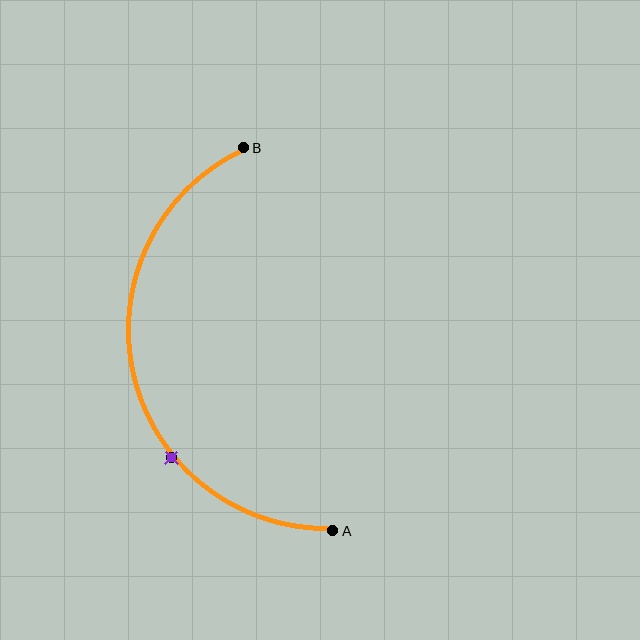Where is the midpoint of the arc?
The arc midpoint is the point on the curve farthest from the straight line joining A and B. It sits to the left of that line.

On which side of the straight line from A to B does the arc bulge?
The arc bulges to the left of the straight line connecting A and B.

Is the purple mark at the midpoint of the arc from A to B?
No. The purple mark lies on the arc but is closer to endpoint A. The arc midpoint would be at the point on the curve equidistant along the arc from both A and B.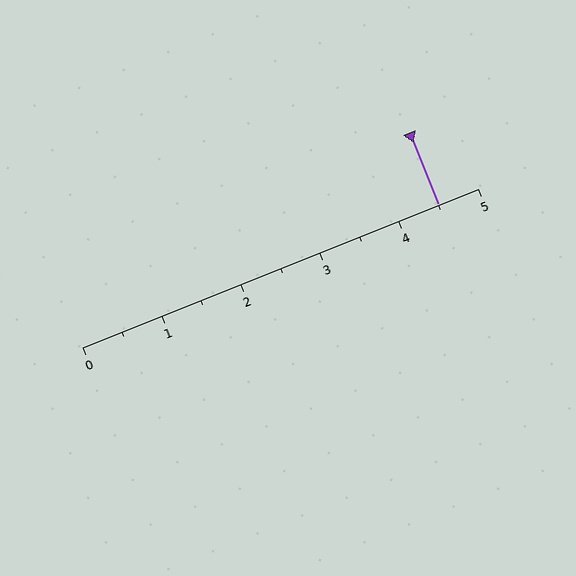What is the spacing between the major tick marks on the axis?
The major ticks are spaced 1 apart.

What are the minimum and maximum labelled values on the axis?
The axis runs from 0 to 5.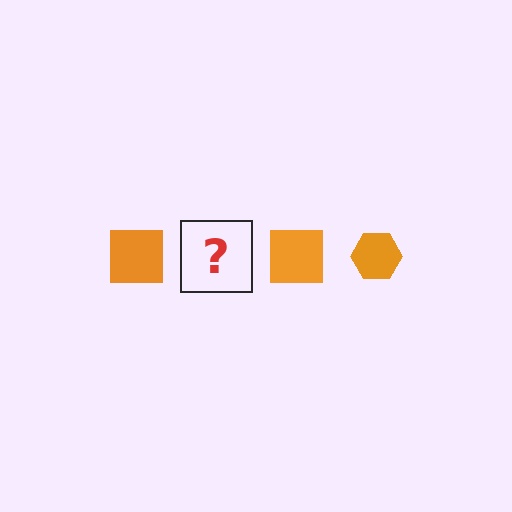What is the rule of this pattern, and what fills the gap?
The rule is that the pattern cycles through square, hexagon shapes in orange. The gap should be filled with an orange hexagon.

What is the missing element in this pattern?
The missing element is an orange hexagon.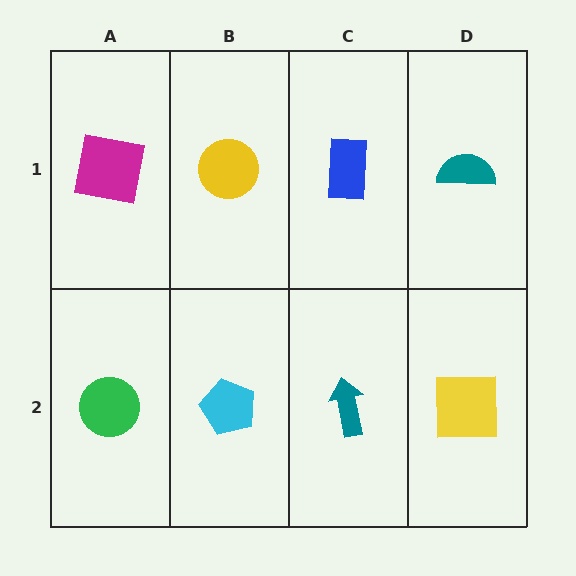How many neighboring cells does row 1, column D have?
2.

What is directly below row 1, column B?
A cyan pentagon.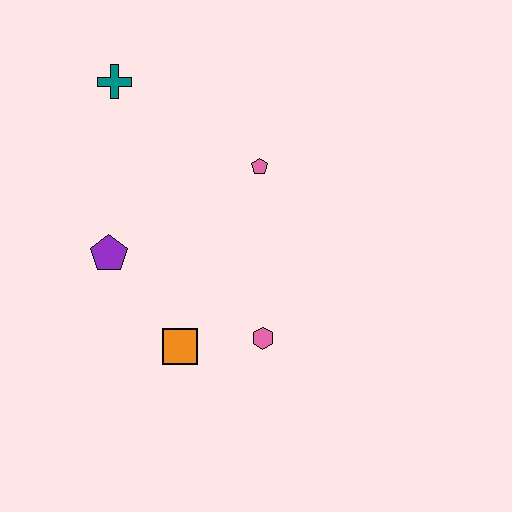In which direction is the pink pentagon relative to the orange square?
The pink pentagon is above the orange square.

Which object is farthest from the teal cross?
The pink hexagon is farthest from the teal cross.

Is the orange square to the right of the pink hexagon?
No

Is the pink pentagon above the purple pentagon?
Yes